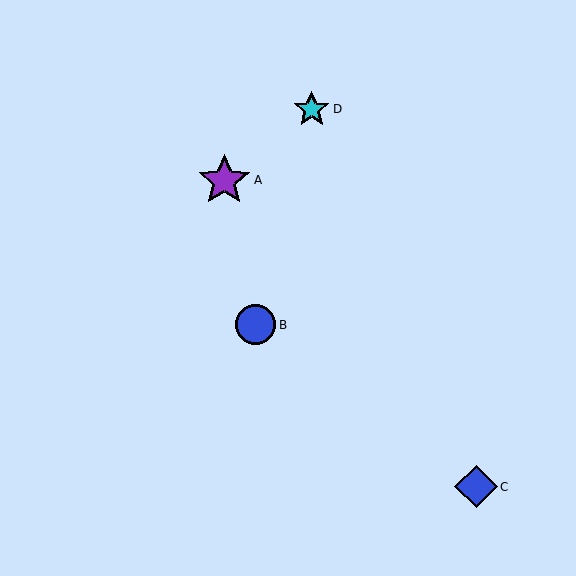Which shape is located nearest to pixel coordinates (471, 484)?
The blue diamond (labeled C) at (476, 487) is nearest to that location.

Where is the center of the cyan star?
The center of the cyan star is at (312, 109).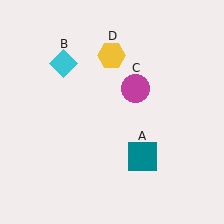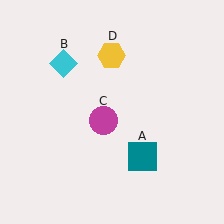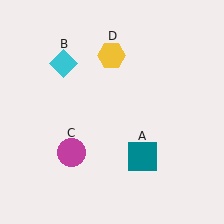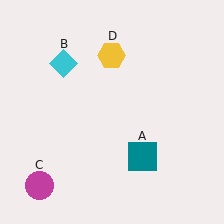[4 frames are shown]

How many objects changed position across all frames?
1 object changed position: magenta circle (object C).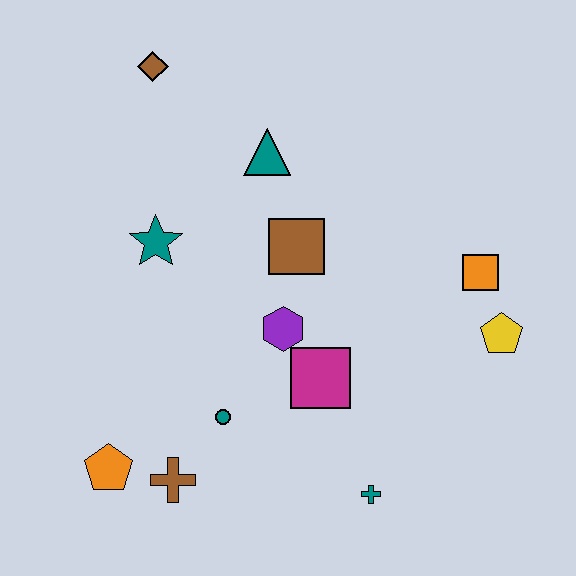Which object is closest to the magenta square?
The purple hexagon is closest to the magenta square.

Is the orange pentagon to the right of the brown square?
No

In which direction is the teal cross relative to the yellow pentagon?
The teal cross is below the yellow pentagon.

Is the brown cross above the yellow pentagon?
No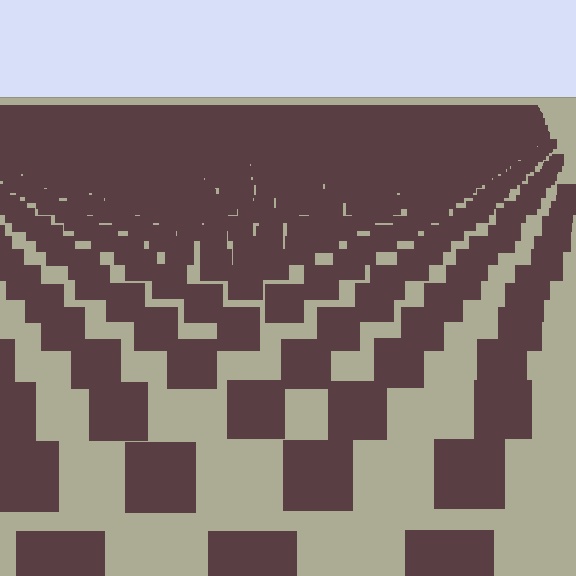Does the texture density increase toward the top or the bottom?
Density increases toward the top.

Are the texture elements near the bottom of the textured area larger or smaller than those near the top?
Larger. Near the bottom, elements are closer to the viewer and appear at a bigger on-screen size.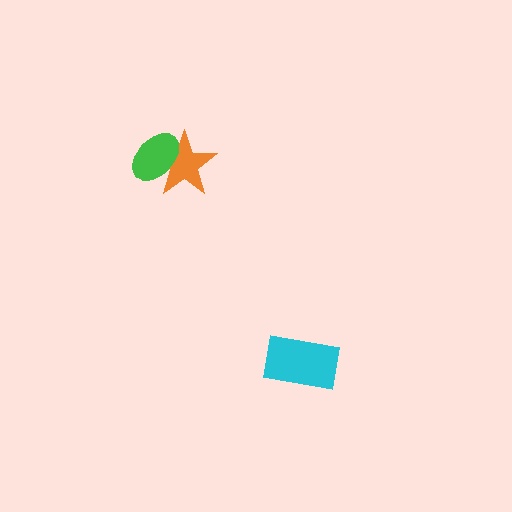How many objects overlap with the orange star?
1 object overlaps with the orange star.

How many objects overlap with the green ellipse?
1 object overlaps with the green ellipse.